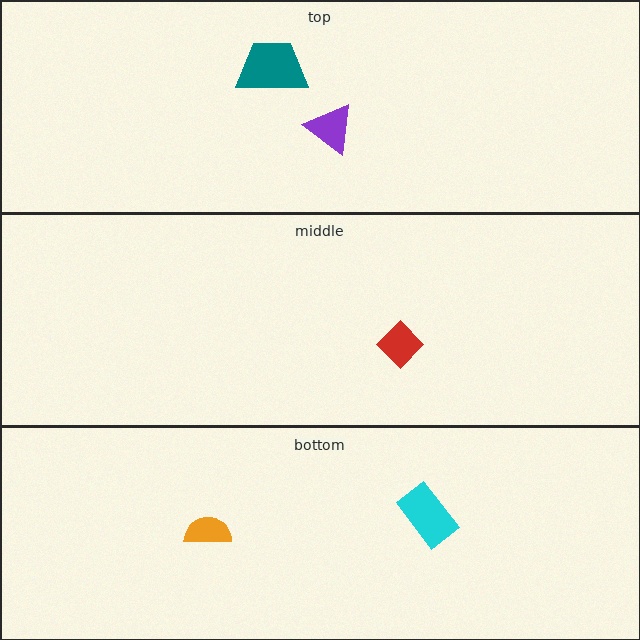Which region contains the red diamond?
The middle region.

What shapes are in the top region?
The purple triangle, the teal trapezoid.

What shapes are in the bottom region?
The orange semicircle, the cyan rectangle.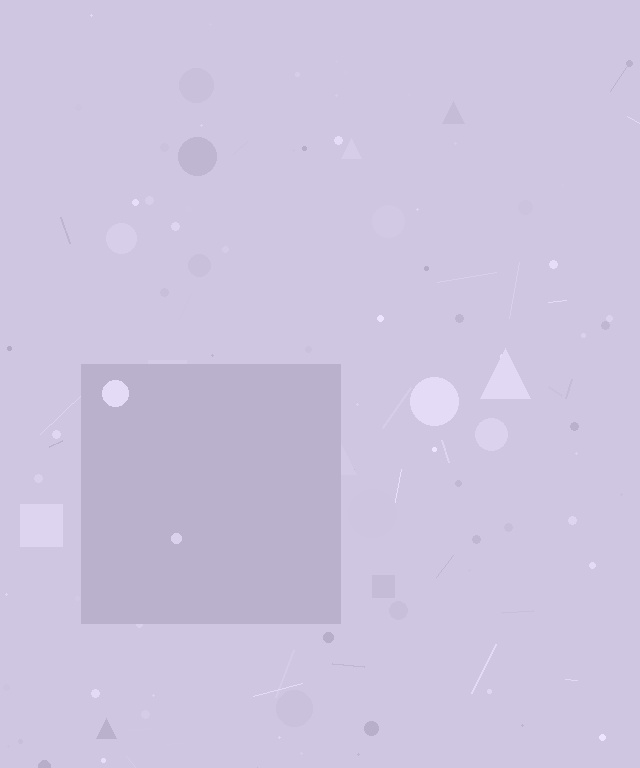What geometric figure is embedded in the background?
A square is embedded in the background.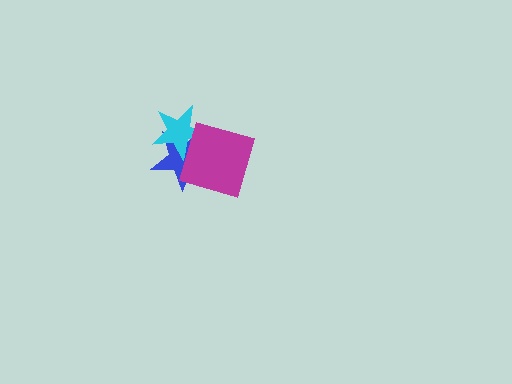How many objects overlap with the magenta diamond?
2 objects overlap with the magenta diamond.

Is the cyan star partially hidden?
Yes, it is partially covered by another shape.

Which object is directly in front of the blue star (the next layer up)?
The cyan star is directly in front of the blue star.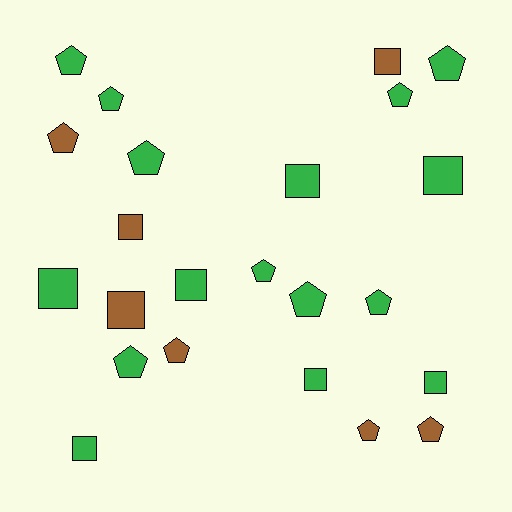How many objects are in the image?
There are 23 objects.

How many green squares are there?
There are 7 green squares.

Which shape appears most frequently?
Pentagon, with 13 objects.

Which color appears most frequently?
Green, with 16 objects.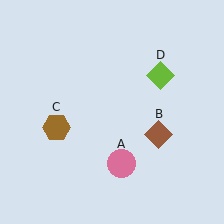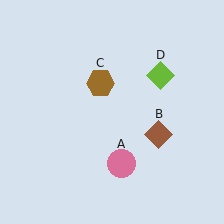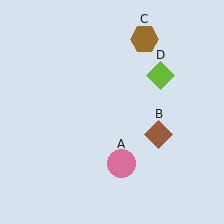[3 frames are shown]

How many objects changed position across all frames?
1 object changed position: brown hexagon (object C).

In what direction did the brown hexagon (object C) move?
The brown hexagon (object C) moved up and to the right.